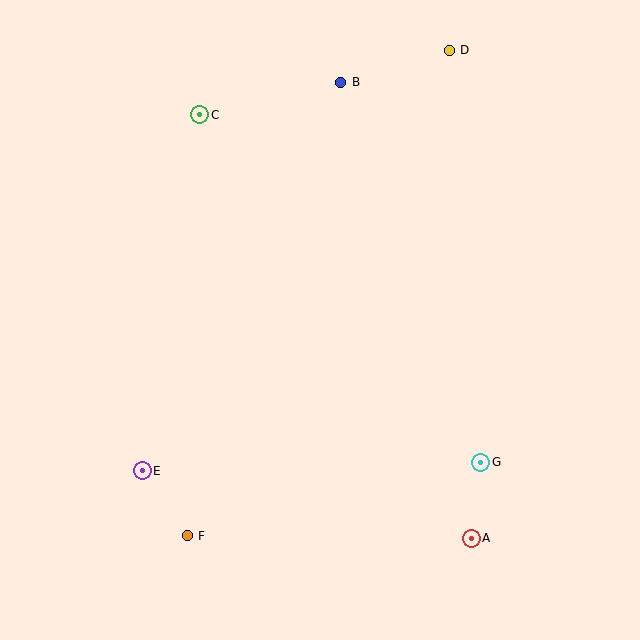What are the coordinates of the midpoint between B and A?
The midpoint between B and A is at (406, 310).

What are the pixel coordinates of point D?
Point D is at (449, 50).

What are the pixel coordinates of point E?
Point E is at (142, 471).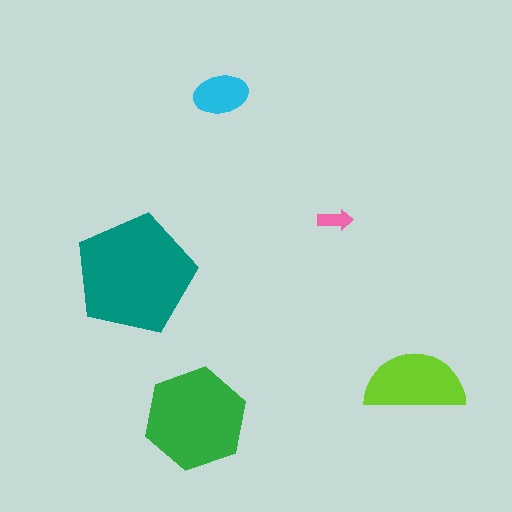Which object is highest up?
The cyan ellipse is topmost.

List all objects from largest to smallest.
The teal pentagon, the green hexagon, the lime semicircle, the cyan ellipse, the pink arrow.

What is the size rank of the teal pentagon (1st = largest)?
1st.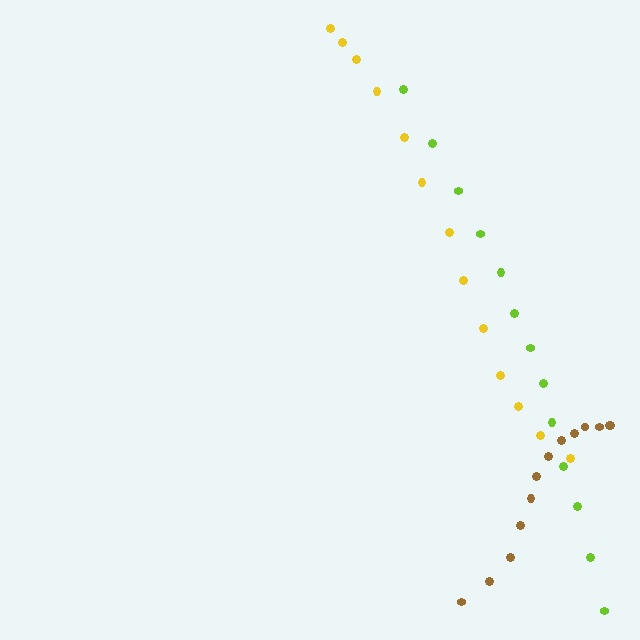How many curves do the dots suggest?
There are 3 distinct paths.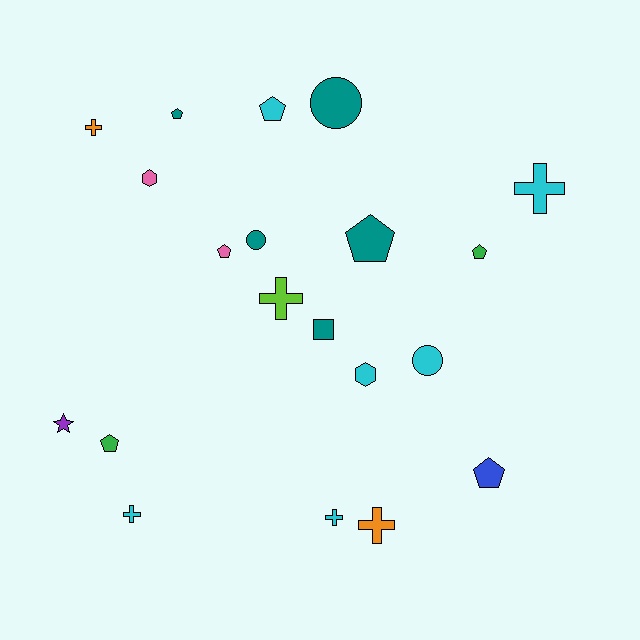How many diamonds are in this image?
There are no diamonds.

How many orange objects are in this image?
There are 2 orange objects.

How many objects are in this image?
There are 20 objects.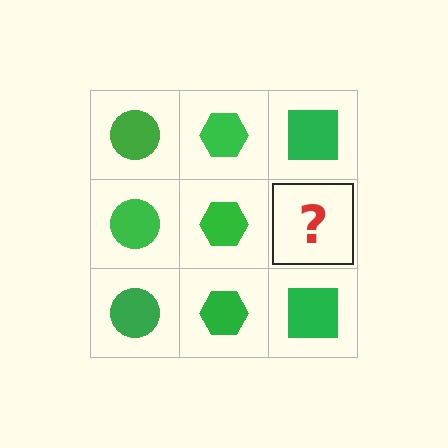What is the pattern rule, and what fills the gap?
The rule is that each column has a consistent shape. The gap should be filled with a green square.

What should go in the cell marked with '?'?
The missing cell should contain a green square.